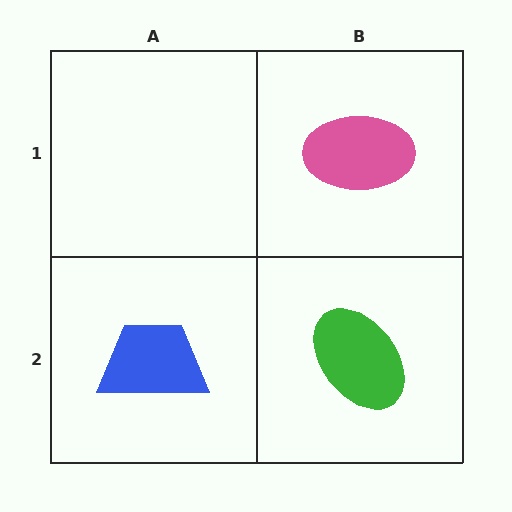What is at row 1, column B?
A pink ellipse.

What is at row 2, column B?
A green ellipse.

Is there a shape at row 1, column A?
No, that cell is empty.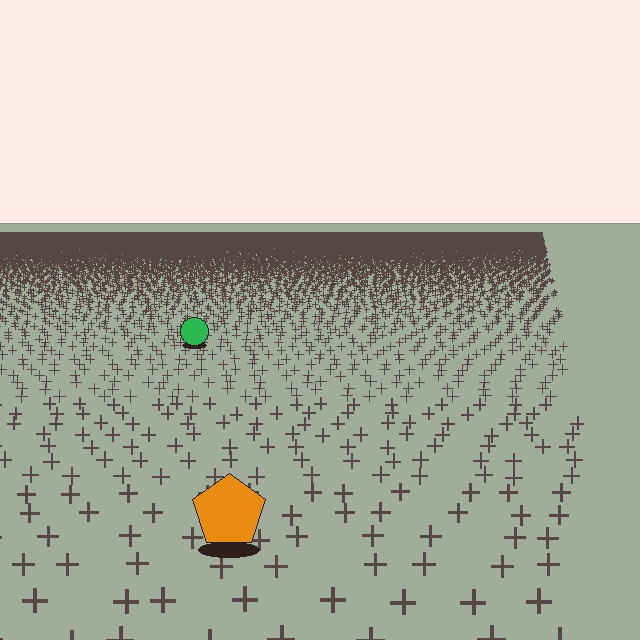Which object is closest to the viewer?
The orange pentagon is closest. The texture marks near it are larger and more spread out.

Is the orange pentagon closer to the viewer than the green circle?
Yes. The orange pentagon is closer — you can tell from the texture gradient: the ground texture is coarser near it.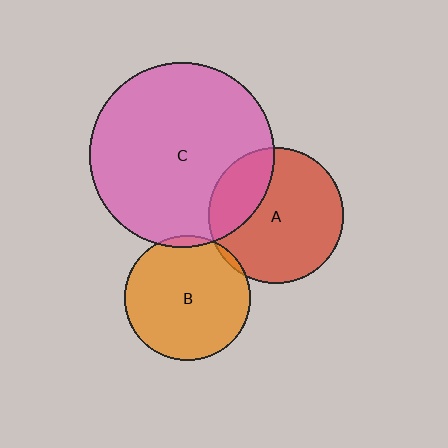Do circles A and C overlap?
Yes.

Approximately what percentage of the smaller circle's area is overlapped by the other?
Approximately 25%.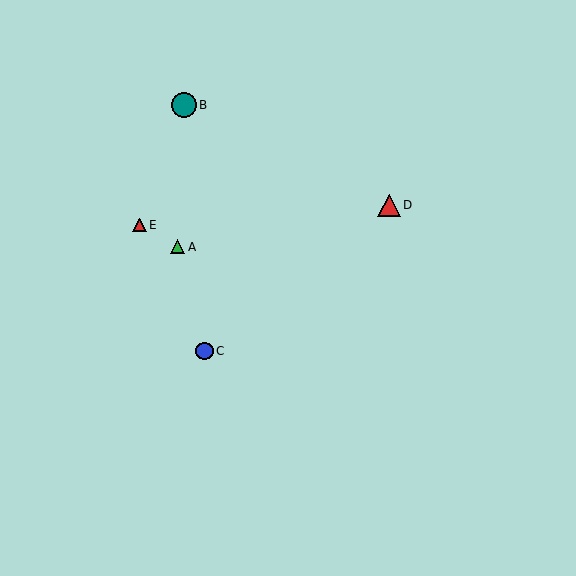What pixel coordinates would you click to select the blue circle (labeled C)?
Click at (205, 351) to select the blue circle C.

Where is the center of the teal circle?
The center of the teal circle is at (184, 105).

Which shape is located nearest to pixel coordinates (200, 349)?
The blue circle (labeled C) at (205, 351) is nearest to that location.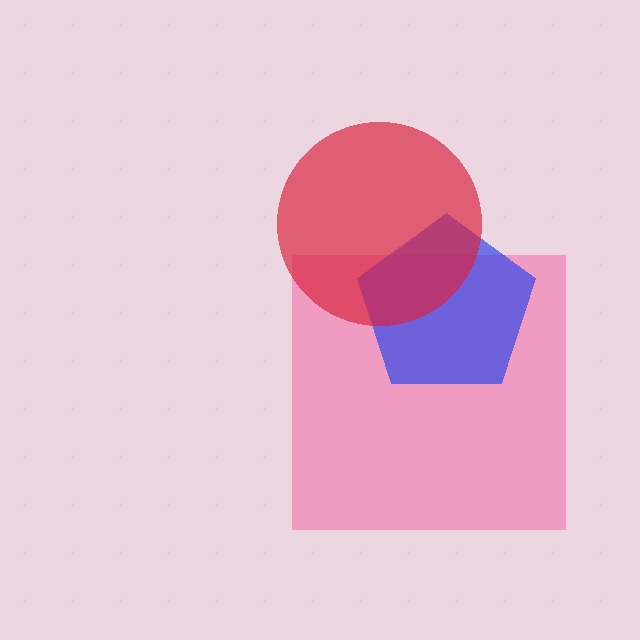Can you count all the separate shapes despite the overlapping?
Yes, there are 3 separate shapes.